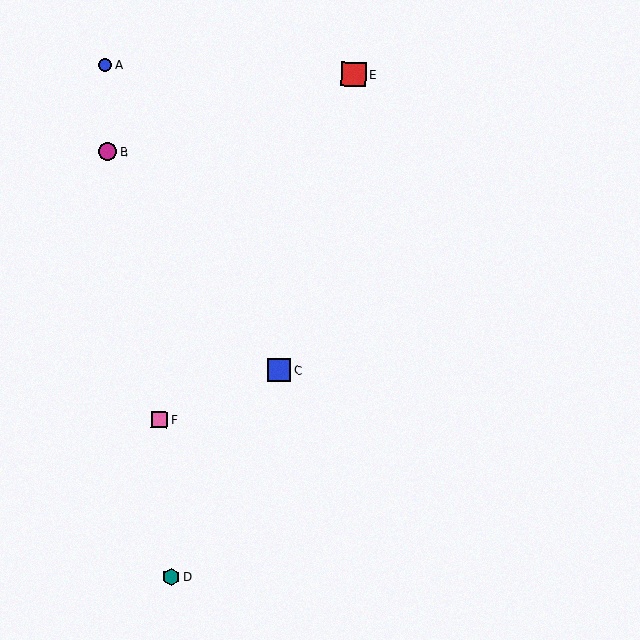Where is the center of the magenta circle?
The center of the magenta circle is at (108, 152).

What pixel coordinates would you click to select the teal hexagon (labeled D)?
Click at (171, 577) to select the teal hexagon D.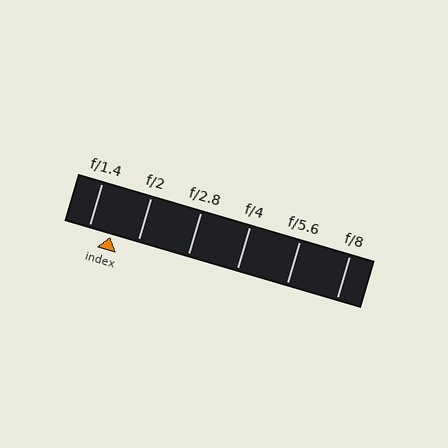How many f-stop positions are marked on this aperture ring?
There are 6 f-stop positions marked.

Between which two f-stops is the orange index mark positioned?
The index mark is between f/1.4 and f/2.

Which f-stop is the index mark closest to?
The index mark is closest to f/1.4.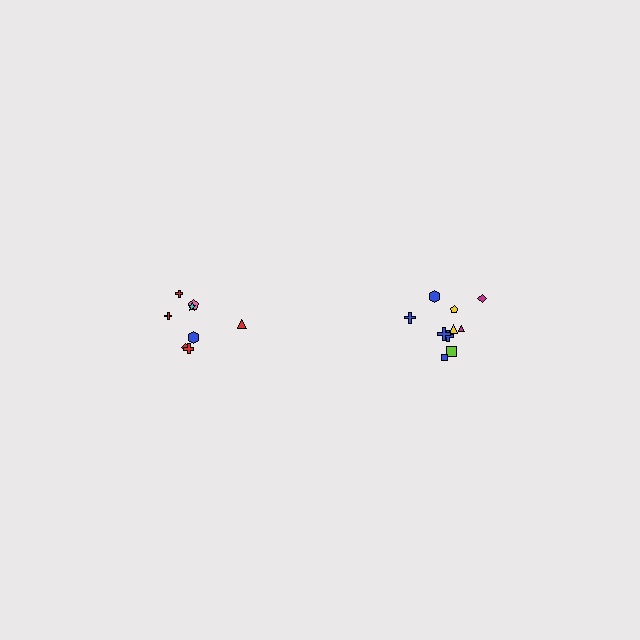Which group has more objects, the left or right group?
The right group.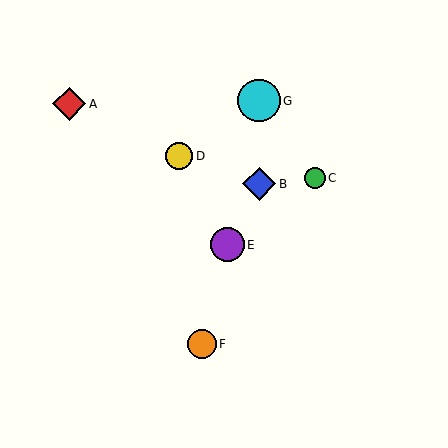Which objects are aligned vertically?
Objects B, G are aligned vertically.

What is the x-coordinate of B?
Object B is at x≈259.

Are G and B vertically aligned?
Yes, both are at x≈259.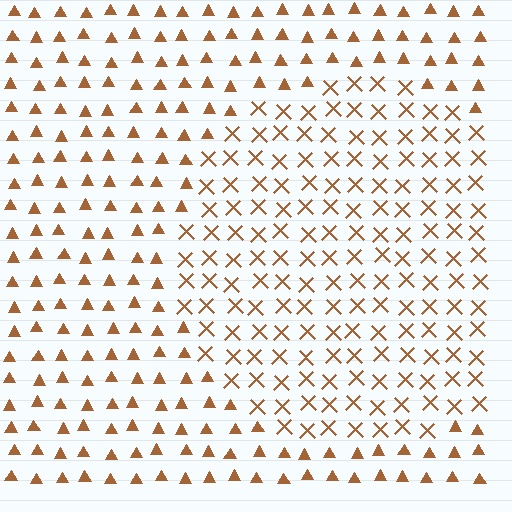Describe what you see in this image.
The image is filled with small brown elements arranged in a uniform grid. A circle-shaped region contains X marks, while the surrounding area contains triangles. The boundary is defined purely by the change in element shape.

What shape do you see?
I see a circle.